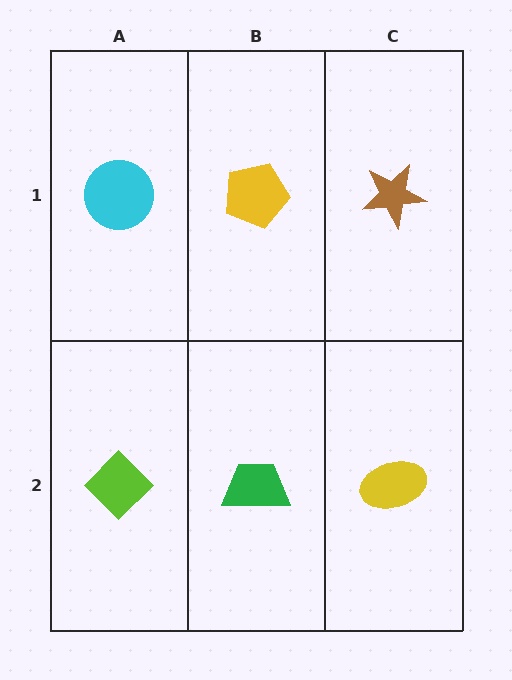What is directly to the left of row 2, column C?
A green trapezoid.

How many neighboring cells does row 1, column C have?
2.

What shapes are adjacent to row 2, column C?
A brown star (row 1, column C), a green trapezoid (row 2, column B).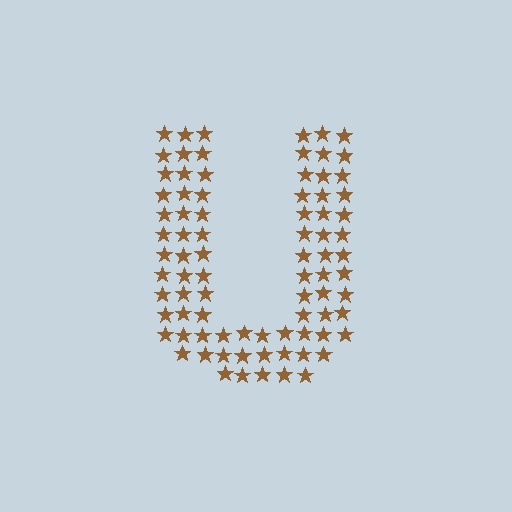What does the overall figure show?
The overall figure shows the letter U.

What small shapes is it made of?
It is made of small stars.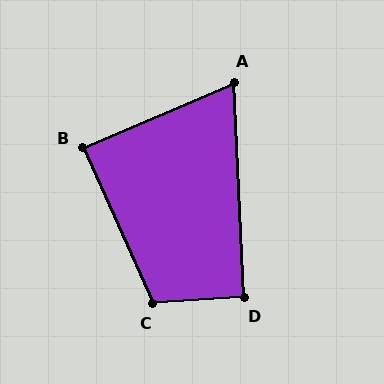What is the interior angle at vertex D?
Approximately 91 degrees (approximately right).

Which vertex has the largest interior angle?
C, at approximately 111 degrees.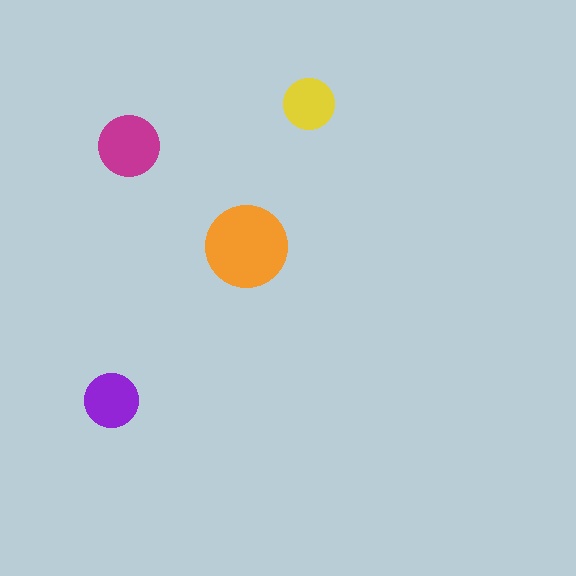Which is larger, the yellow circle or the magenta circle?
The magenta one.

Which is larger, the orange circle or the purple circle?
The orange one.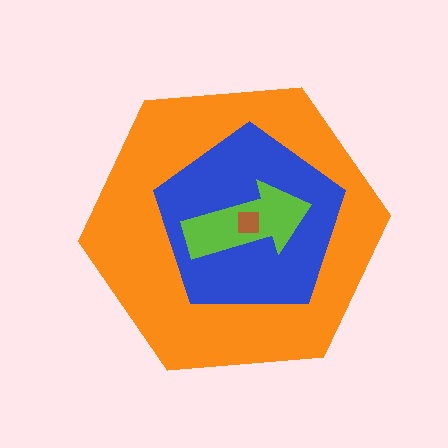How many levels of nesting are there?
4.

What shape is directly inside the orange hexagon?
The blue pentagon.